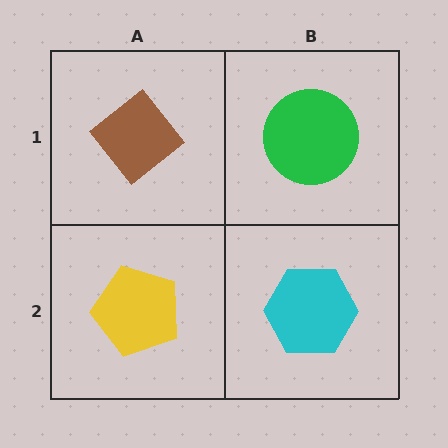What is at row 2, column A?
A yellow pentagon.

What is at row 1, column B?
A green circle.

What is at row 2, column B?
A cyan hexagon.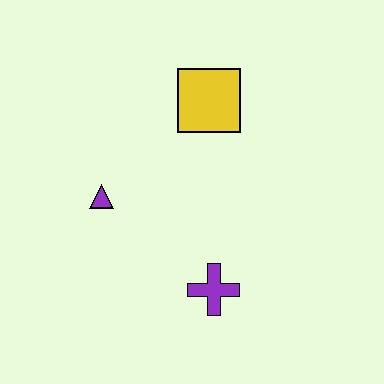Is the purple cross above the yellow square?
No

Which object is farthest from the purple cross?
The yellow square is farthest from the purple cross.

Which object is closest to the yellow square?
The purple triangle is closest to the yellow square.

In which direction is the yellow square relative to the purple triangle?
The yellow square is to the right of the purple triangle.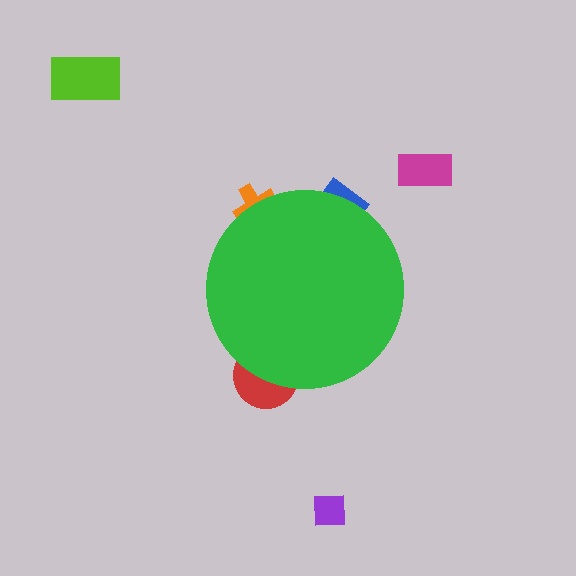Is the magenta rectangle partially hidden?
No, the magenta rectangle is fully visible.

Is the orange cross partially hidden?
Yes, the orange cross is partially hidden behind the green circle.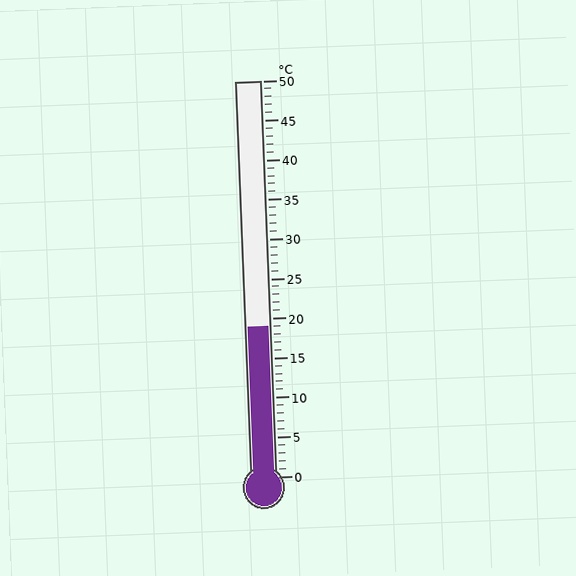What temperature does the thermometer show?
The thermometer shows approximately 19°C.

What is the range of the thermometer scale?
The thermometer scale ranges from 0°C to 50°C.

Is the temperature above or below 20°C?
The temperature is below 20°C.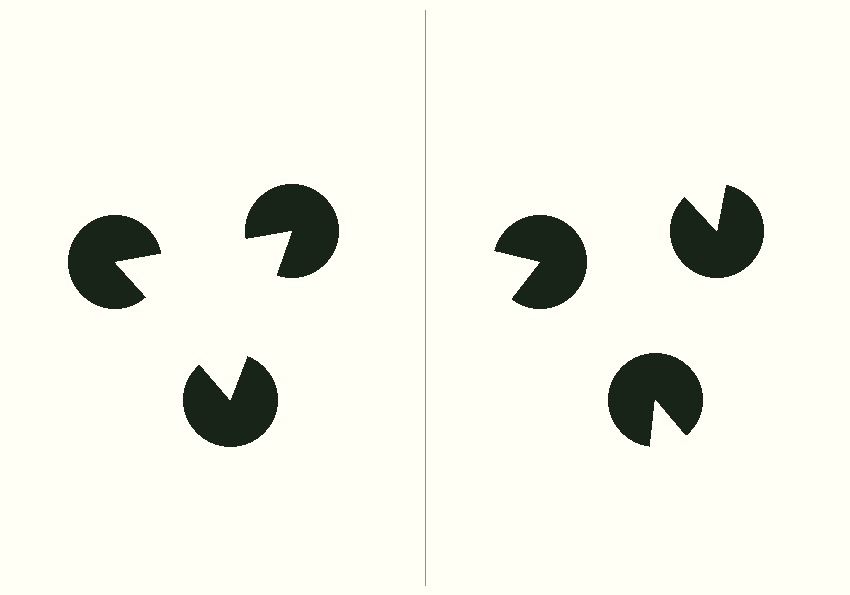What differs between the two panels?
The pac-man discs are positioned identically on both sides; only the wedge orientations differ. On the left they align to a triangle; on the right they are misaligned.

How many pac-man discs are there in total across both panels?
6 — 3 on each side.